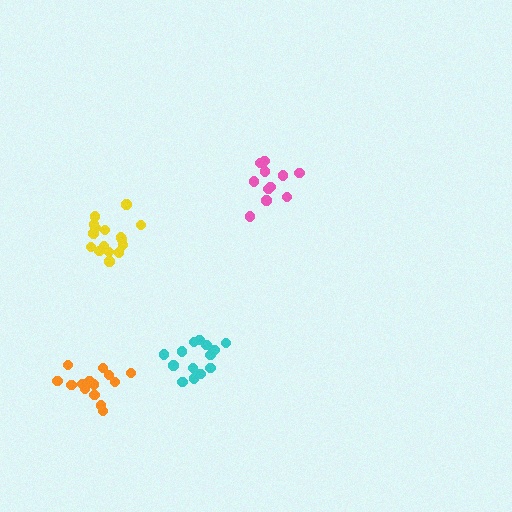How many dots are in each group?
Group 1: 15 dots, Group 2: 12 dots, Group 3: 14 dots, Group 4: 16 dots (57 total).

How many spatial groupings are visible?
There are 4 spatial groupings.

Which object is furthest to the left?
The orange cluster is leftmost.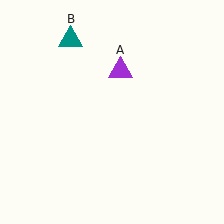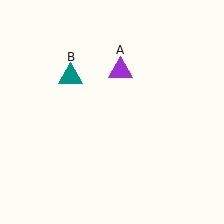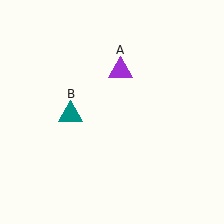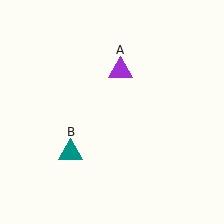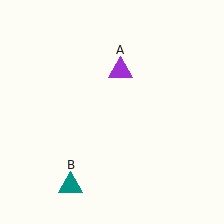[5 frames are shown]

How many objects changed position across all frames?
1 object changed position: teal triangle (object B).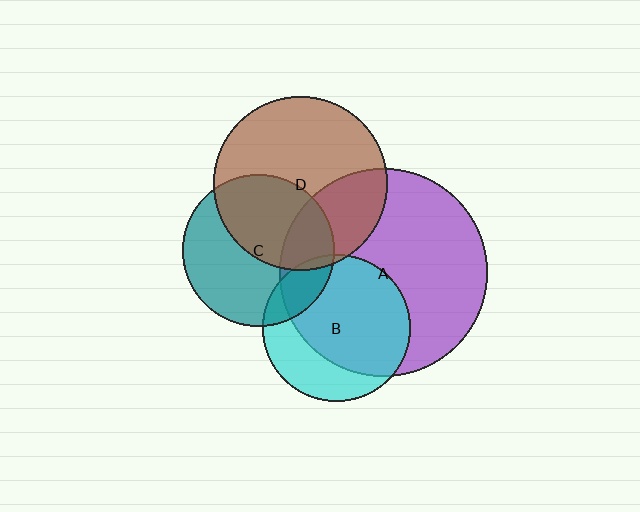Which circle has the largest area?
Circle A (purple).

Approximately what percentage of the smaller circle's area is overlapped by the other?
Approximately 25%.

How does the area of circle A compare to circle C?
Approximately 1.9 times.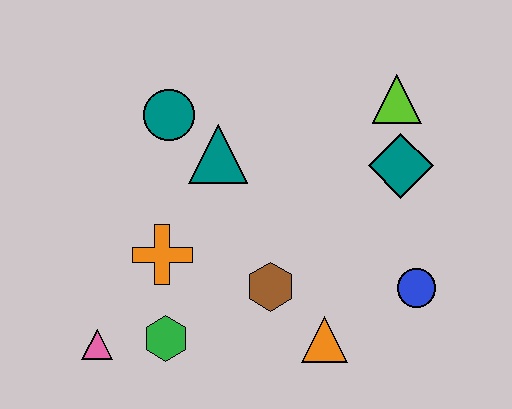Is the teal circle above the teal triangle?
Yes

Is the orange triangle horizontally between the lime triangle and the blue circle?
No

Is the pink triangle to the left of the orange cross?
Yes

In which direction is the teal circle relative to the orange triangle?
The teal circle is above the orange triangle.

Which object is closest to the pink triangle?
The green hexagon is closest to the pink triangle.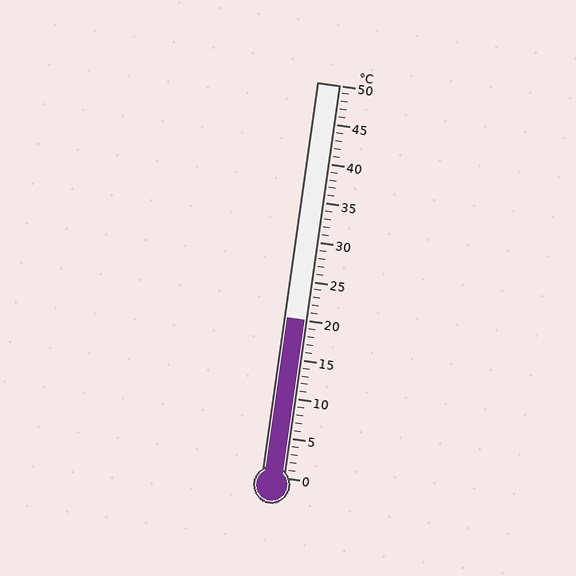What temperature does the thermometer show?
The thermometer shows approximately 20°C.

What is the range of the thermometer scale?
The thermometer scale ranges from 0°C to 50°C.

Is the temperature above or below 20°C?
The temperature is at 20°C.